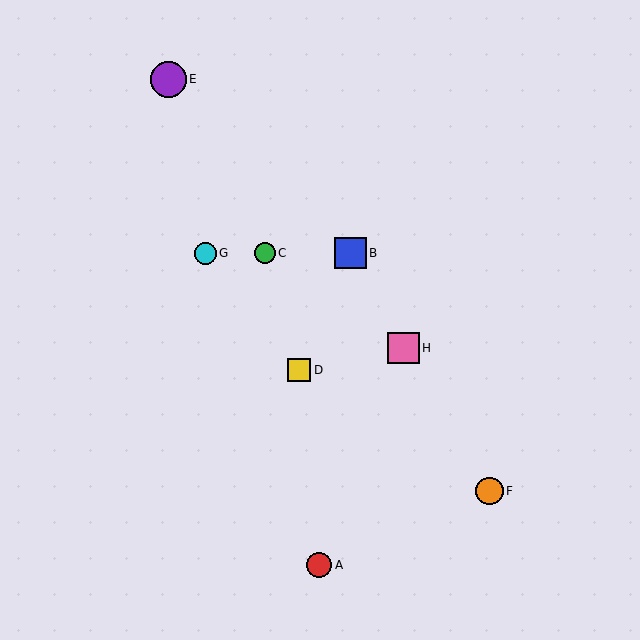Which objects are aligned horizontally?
Objects B, C, G are aligned horizontally.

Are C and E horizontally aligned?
No, C is at y≈253 and E is at y≈79.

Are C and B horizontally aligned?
Yes, both are at y≈253.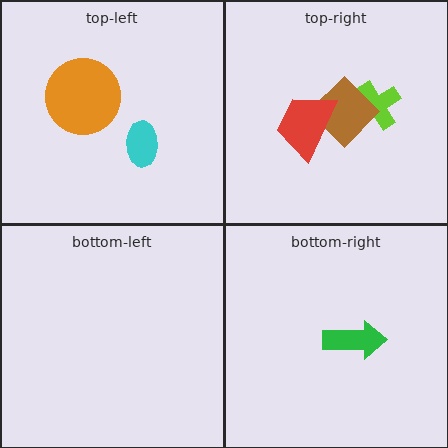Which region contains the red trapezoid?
The top-right region.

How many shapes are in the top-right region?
3.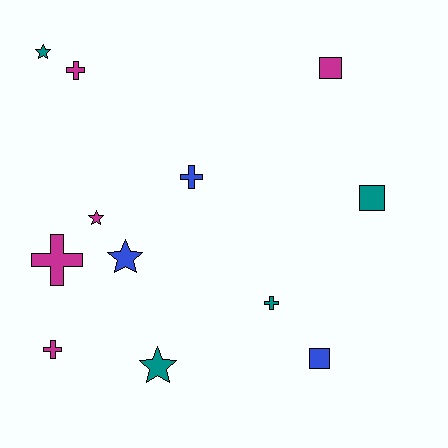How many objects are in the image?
There are 12 objects.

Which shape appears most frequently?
Cross, with 5 objects.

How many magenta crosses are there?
There are 3 magenta crosses.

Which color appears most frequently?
Magenta, with 5 objects.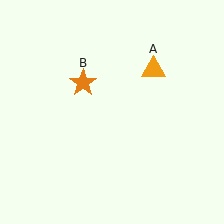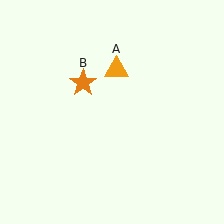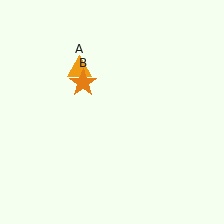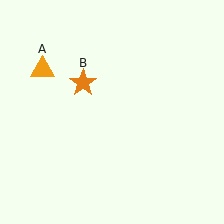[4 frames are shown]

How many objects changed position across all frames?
1 object changed position: orange triangle (object A).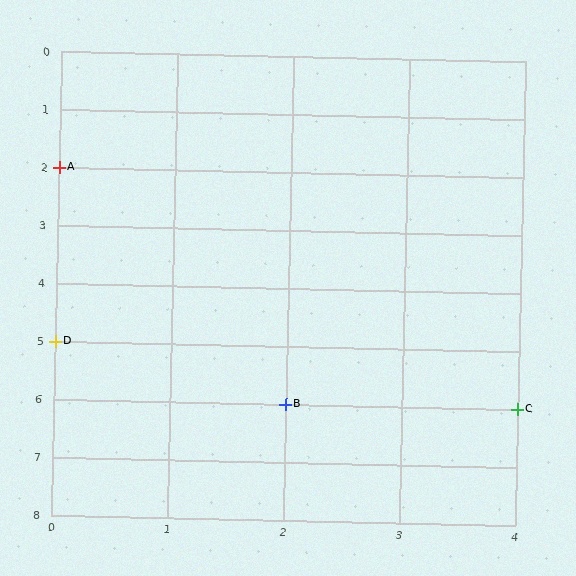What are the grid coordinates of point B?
Point B is at grid coordinates (2, 6).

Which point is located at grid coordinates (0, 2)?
Point A is at (0, 2).